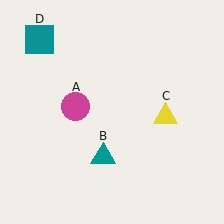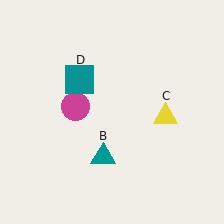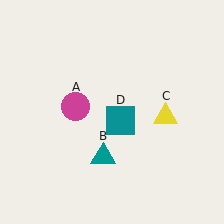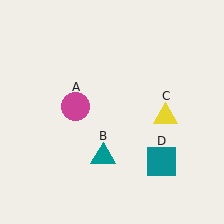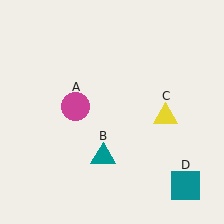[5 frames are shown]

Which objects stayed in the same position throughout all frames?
Magenta circle (object A) and teal triangle (object B) and yellow triangle (object C) remained stationary.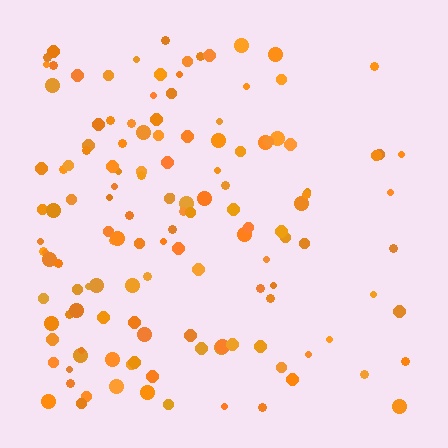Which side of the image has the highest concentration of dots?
The left.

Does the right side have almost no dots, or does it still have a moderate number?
Still a moderate number, just noticeably fewer than the left.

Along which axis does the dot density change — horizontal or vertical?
Horizontal.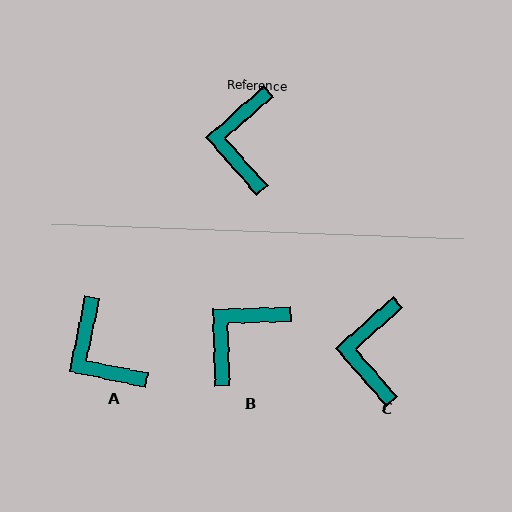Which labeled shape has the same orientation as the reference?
C.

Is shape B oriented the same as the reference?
No, it is off by about 40 degrees.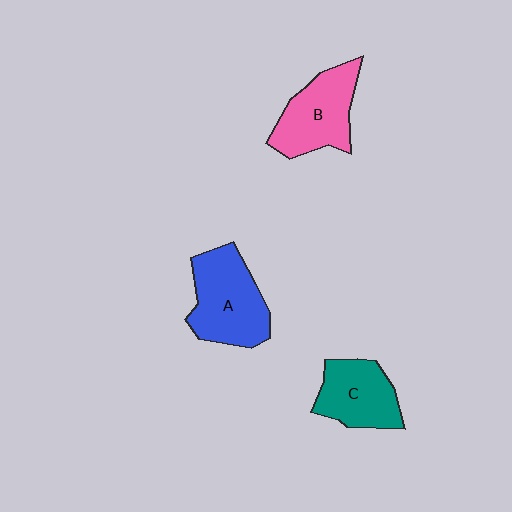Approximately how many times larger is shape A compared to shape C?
Approximately 1.3 times.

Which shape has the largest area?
Shape A (blue).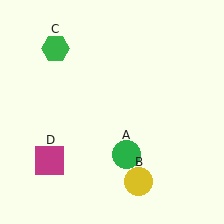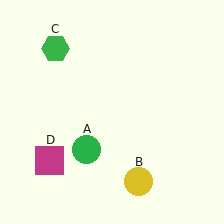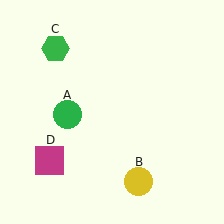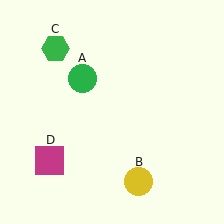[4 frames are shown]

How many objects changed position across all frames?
1 object changed position: green circle (object A).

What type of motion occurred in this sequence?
The green circle (object A) rotated clockwise around the center of the scene.